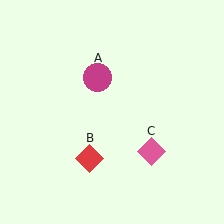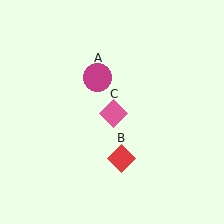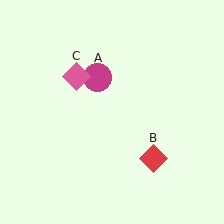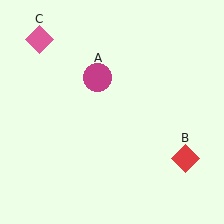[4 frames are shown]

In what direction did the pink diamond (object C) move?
The pink diamond (object C) moved up and to the left.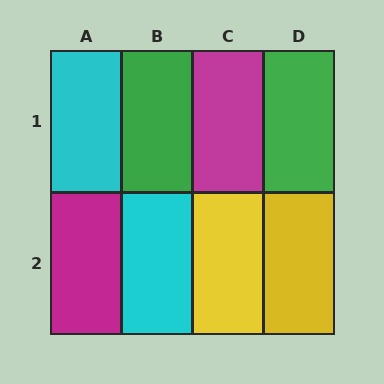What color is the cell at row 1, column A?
Cyan.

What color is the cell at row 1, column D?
Green.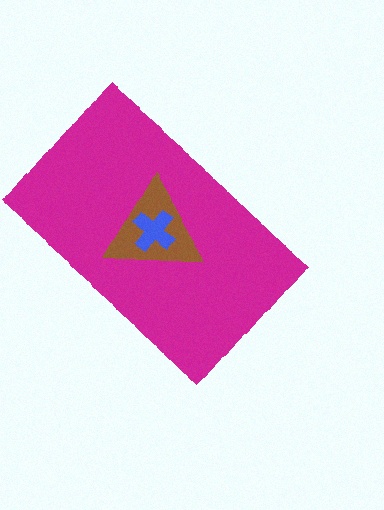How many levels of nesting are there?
3.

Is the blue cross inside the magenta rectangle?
Yes.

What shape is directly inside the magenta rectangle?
The brown triangle.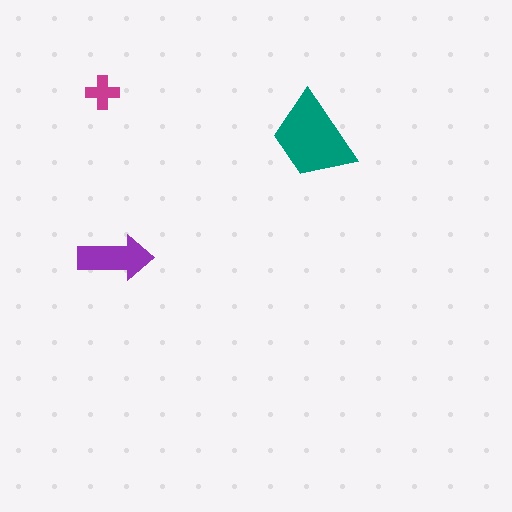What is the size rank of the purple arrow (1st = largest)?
2nd.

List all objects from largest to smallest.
The teal trapezoid, the purple arrow, the magenta cross.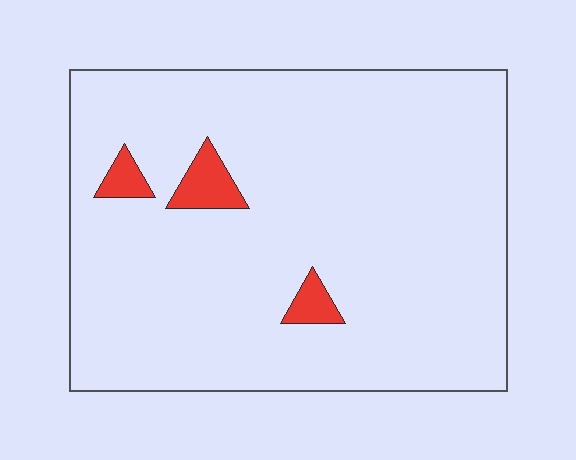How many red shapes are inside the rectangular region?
3.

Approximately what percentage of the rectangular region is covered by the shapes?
Approximately 5%.